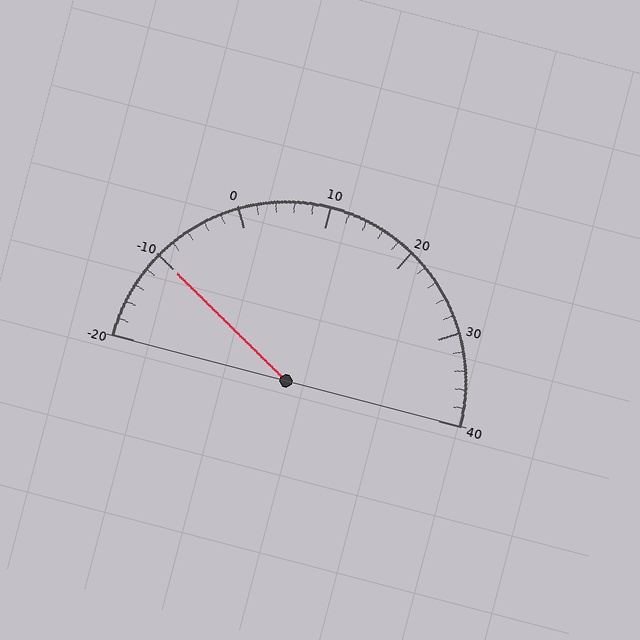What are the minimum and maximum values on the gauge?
The gauge ranges from -20 to 40.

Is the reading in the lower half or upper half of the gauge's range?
The reading is in the lower half of the range (-20 to 40).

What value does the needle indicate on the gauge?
The needle indicates approximately -10.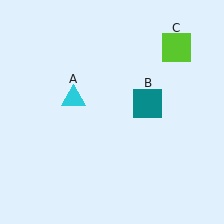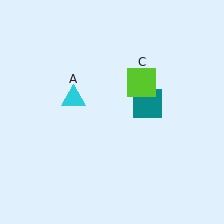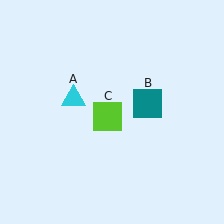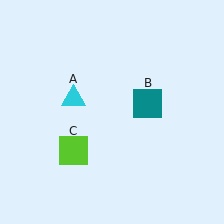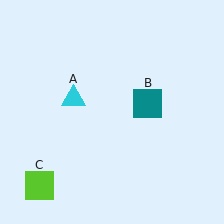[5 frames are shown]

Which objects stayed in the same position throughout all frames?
Cyan triangle (object A) and teal square (object B) remained stationary.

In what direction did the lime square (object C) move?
The lime square (object C) moved down and to the left.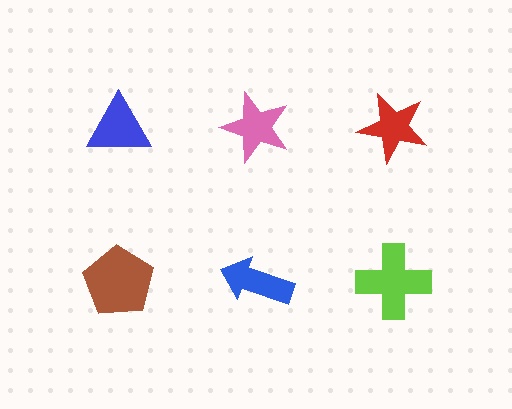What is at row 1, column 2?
A pink star.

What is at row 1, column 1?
A blue triangle.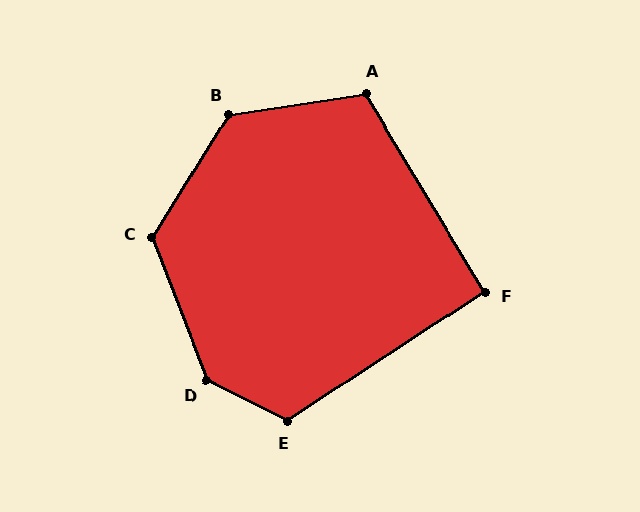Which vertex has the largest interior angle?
D, at approximately 137 degrees.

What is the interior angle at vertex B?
Approximately 130 degrees (obtuse).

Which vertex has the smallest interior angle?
F, at approximately 92 degrees.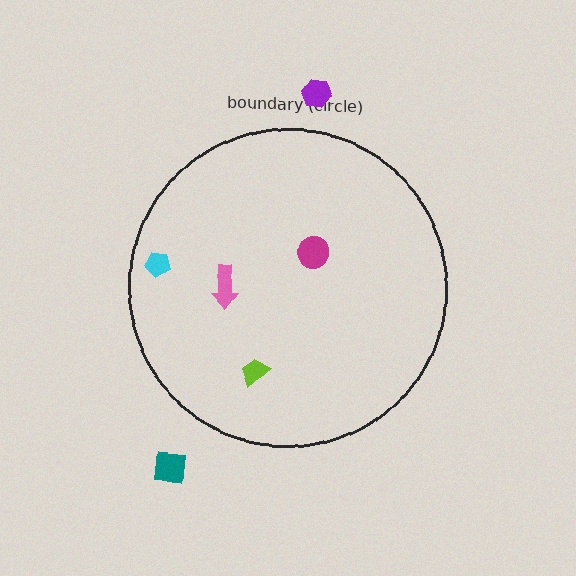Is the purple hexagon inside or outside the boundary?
Outside.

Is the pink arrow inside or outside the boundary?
Inside.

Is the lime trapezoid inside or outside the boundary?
Inside.